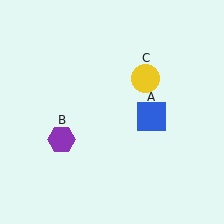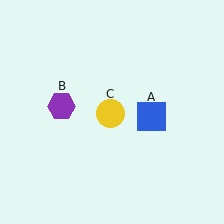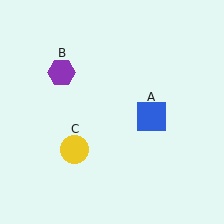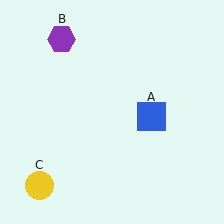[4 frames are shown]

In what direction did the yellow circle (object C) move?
The yellow circle (object C) moved down and to the left.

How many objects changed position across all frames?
2 objects changed position: purple hexagon (object B), yellow circle (object C).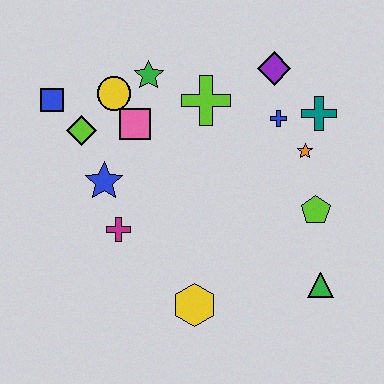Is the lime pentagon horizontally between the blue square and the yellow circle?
No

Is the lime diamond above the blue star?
Yes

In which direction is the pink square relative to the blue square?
The pink square is to the right of the blue square.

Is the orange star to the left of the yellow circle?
No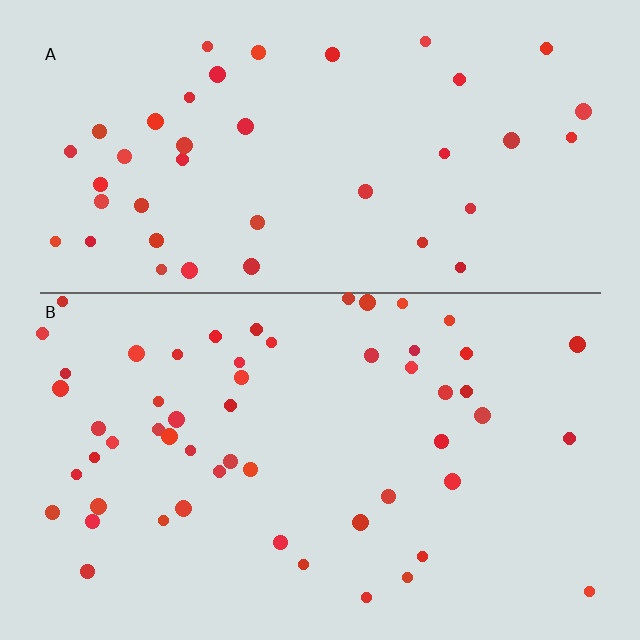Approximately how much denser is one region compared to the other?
Approximately 1.3× — region B over region A.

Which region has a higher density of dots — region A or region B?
B (the bottom).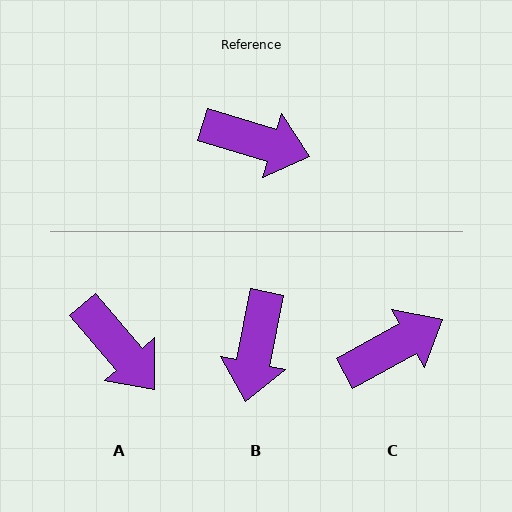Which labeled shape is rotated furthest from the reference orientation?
B, about 85 degrees away.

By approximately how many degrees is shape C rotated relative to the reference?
Approximately 45 degrees counter-clockwise.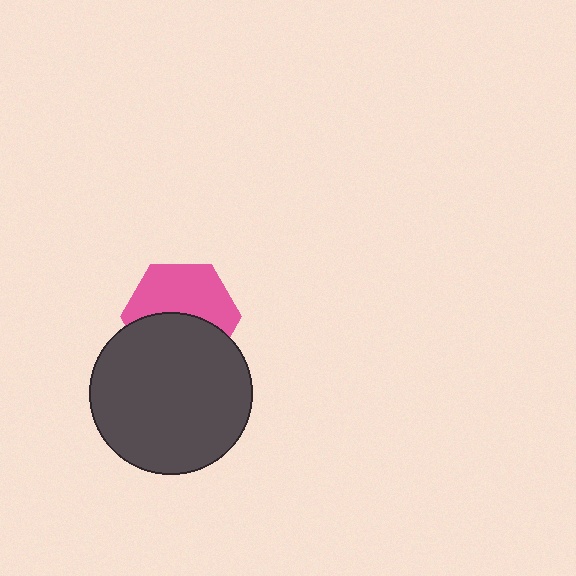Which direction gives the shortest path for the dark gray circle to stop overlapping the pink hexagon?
Moving down gives the shortest separation.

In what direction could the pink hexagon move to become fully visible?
The pink hexagon could move up. That would shift it out from behind the dark gray circle entirely.